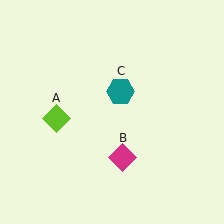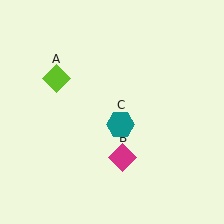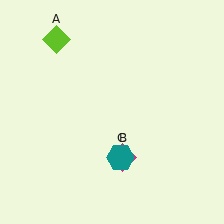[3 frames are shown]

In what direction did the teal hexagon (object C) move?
The teal hexagon (object C) moved down.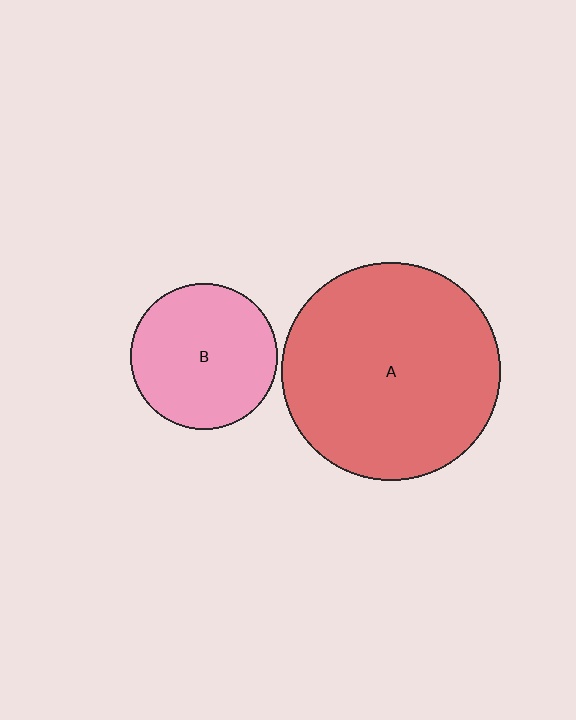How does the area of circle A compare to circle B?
Approximately 2.2 times.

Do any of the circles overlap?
No, none of the circles overlap.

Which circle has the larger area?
Circle A (red).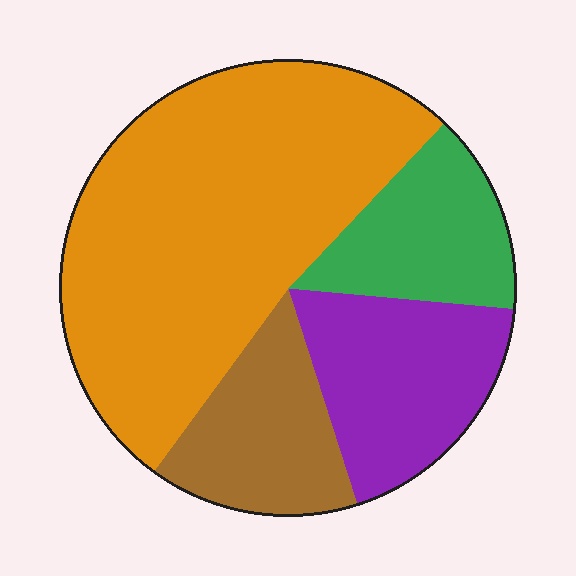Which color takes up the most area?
Orange, at roughly 50%.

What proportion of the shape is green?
Green takes up about one eighth (1/8) of the shape.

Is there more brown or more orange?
Orange.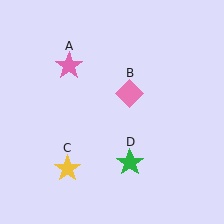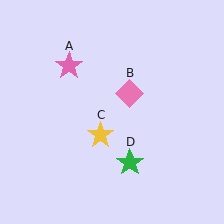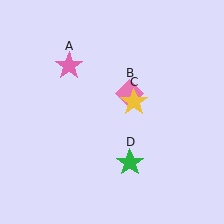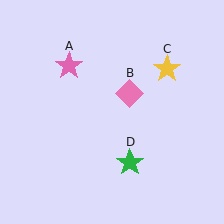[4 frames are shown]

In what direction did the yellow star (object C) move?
The yellow star (object C) moved up and to the right.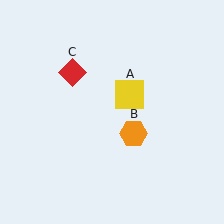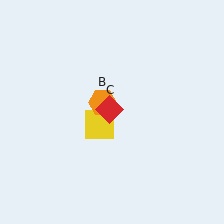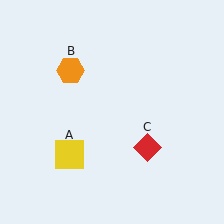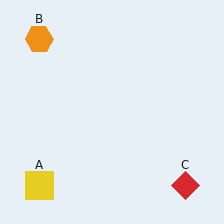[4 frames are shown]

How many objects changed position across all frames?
3 objects changed position: yellow square (object A), orange hexagon (object B), red diamond (object C).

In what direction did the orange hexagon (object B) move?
The orange hexagon (object B) moved up and to the left.